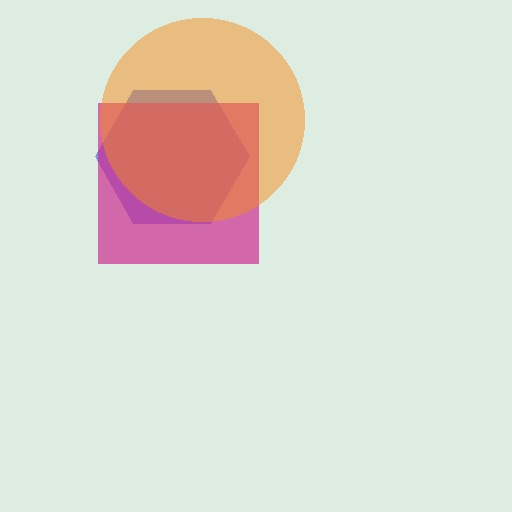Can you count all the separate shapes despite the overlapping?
Yes, there are 3 separate shapes.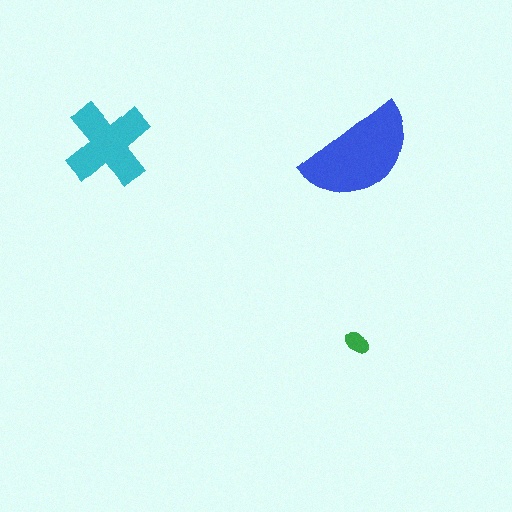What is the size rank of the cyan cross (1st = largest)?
2nd.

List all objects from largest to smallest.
The blue semicircle, the cyan cross, the green ellipse.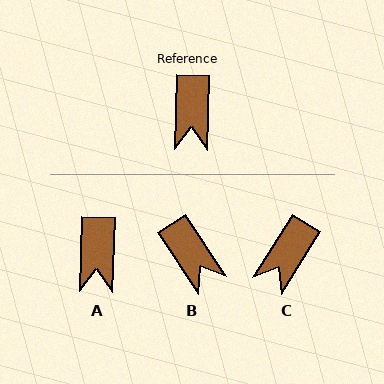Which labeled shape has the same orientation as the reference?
A.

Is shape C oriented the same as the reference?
No, it is off by about 30 degrees.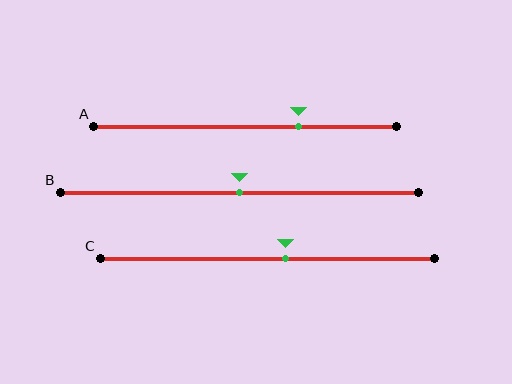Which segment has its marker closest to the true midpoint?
Segment B has its marker closest to the true midpoint.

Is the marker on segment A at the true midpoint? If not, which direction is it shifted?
No, the marker on segment A is shifted to the right by about 18% of the segment length.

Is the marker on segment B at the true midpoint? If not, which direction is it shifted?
Yes, the marker on segment B is at the true midpoint.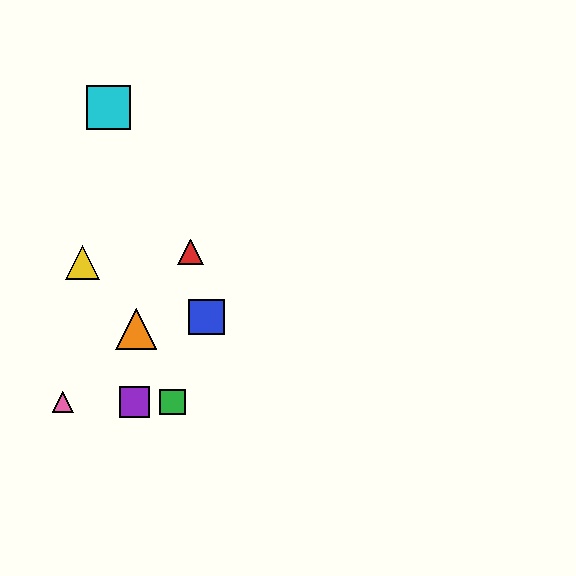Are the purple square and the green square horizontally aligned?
Yes, both are at y≈402.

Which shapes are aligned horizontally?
The green square, the purple square, the pink triangle are aligned horizontally.